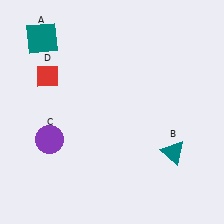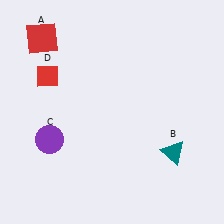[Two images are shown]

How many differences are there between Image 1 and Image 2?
There is 1 difference between the two images.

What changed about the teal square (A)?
In Image 1, A is teal. In Image 2, it changed to red.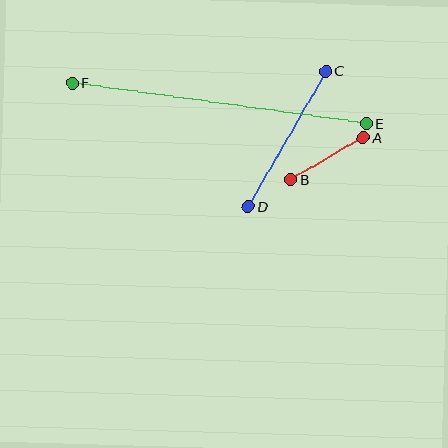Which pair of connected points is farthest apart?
Points E and F are farthest apart.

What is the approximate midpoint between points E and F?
The midpoint is at approximately (219, 103) pixels.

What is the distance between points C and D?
The distance is approximately 156 pixels.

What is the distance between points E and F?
The distance is approximately 297 pixels.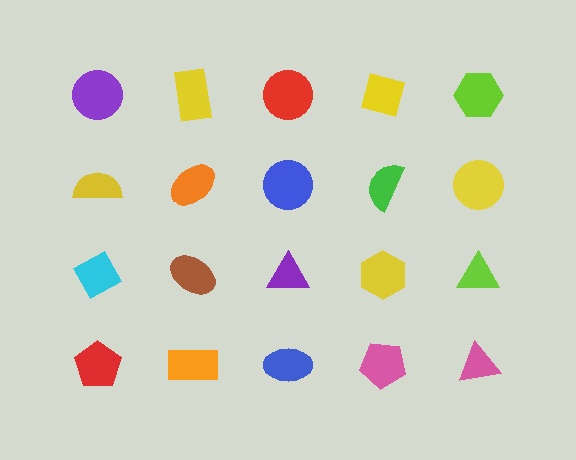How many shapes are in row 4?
5 shapes.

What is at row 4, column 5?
A pink triangle.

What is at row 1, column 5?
A lime hexagon.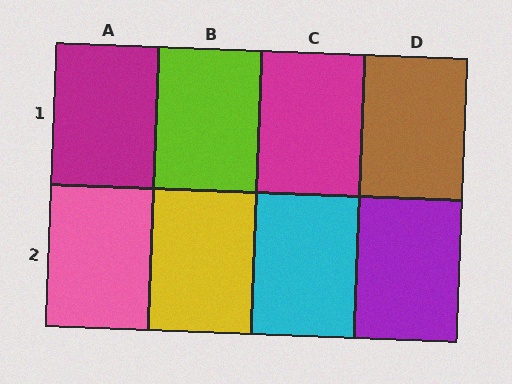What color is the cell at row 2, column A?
Pink.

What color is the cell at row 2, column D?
Purple.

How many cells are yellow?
1 cell is yellow.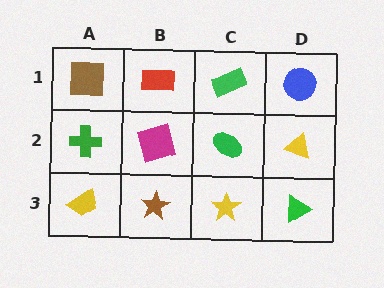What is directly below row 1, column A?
A green cross.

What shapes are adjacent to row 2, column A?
A brown square (row 1, column A), a yellow trapezoid (row 3, column A), a magenta square (row 2, column B).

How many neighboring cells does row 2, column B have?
4.